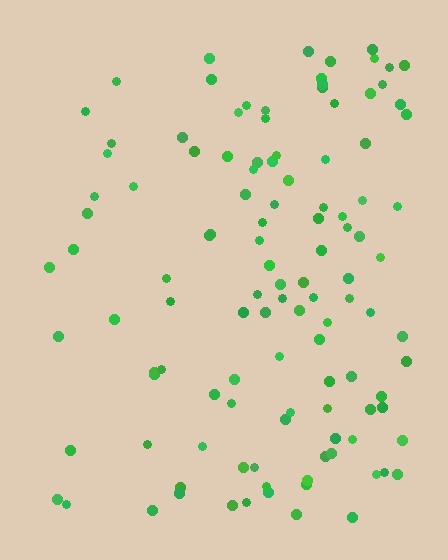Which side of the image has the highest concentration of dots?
The right.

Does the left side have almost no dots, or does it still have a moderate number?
Still a moderate number, just noticeably fewer than the right.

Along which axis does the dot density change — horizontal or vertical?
Horizontal.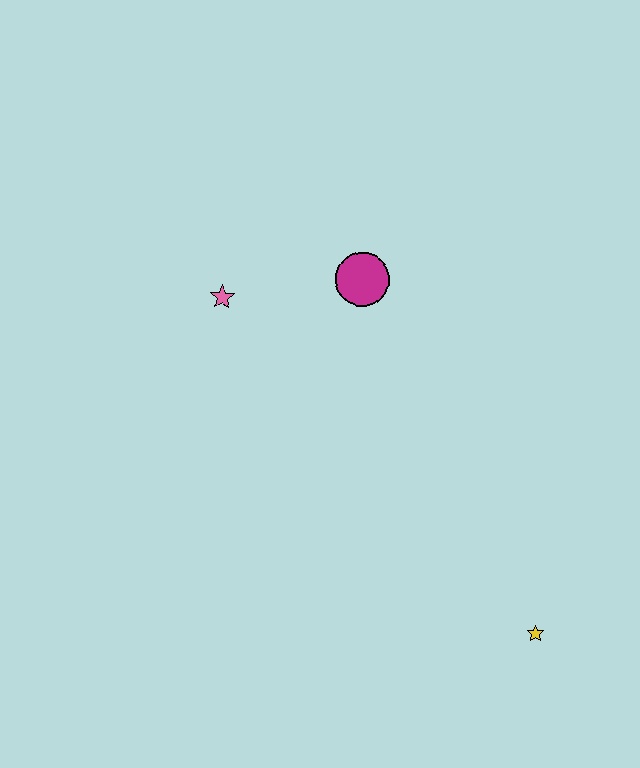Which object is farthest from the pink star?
The yellow star is farthest from the pink star.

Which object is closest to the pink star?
The magenta circle is closest to the pink star.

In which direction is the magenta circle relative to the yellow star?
The magenta circle is above the yellow star.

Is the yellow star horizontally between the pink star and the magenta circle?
No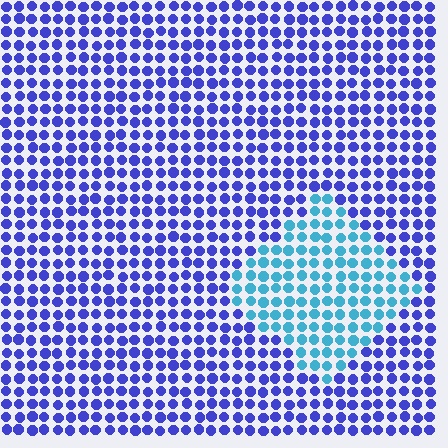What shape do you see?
I see a diamond.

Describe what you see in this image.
The image is filled with small blue elements in a uniform arrangement. A diamond-shaped region is visible where the elements are tinted to a slightly different hue, forming a subtle color boundary.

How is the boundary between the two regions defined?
The boundary is defined purely by a slight shift in hue (about 46 degrees). Spacing, size, and orientation are identical on both sides.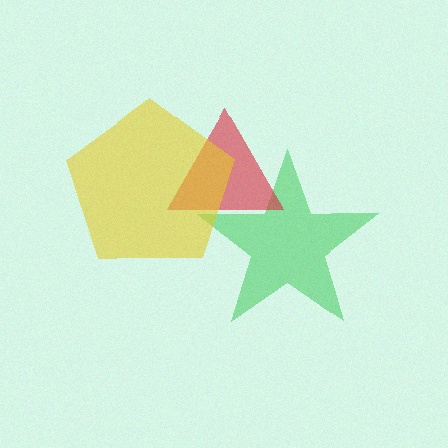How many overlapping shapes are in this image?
There are 3 overlapping shapes in the image.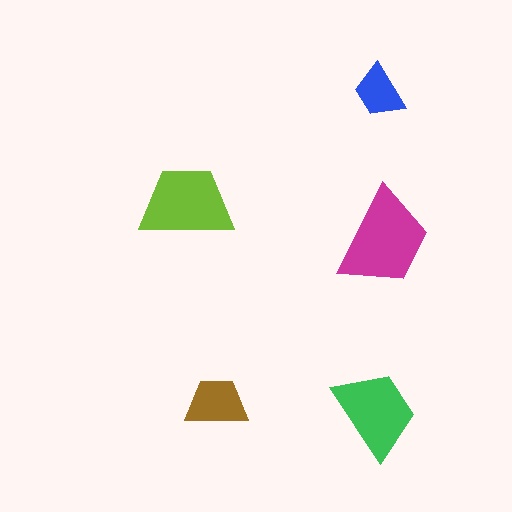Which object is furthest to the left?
The lime trapezoid is leftmost.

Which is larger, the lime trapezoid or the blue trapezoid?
The lime one.